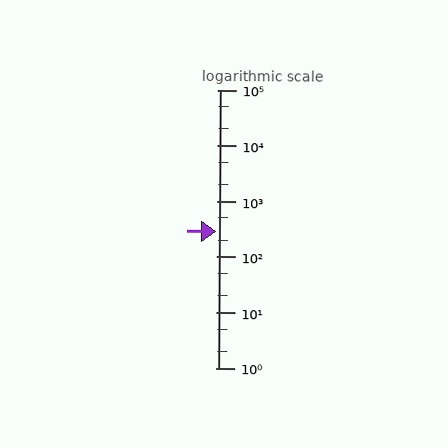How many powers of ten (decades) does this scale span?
The scale spans 5 decades, from 1 to 100000.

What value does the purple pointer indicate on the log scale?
The pointer indicates approximately 290.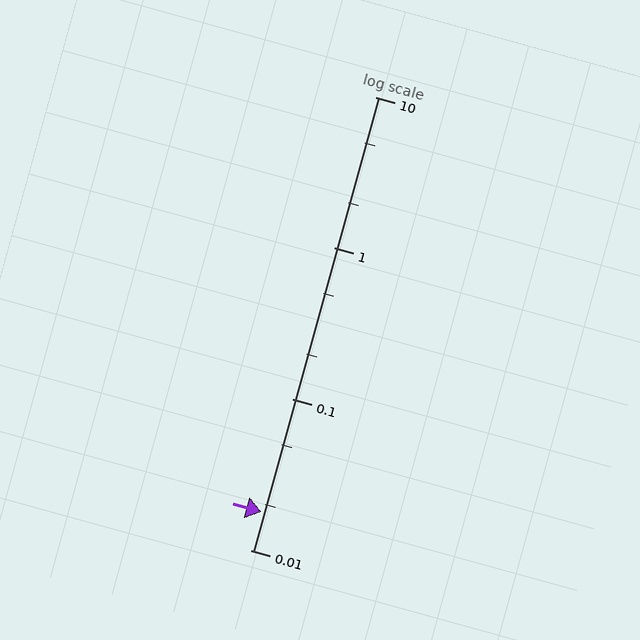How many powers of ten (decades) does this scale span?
The scale spans 3 decades, from 0.01 to 10.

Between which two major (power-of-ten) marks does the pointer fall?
The pointer is between 0.01 and 0.1.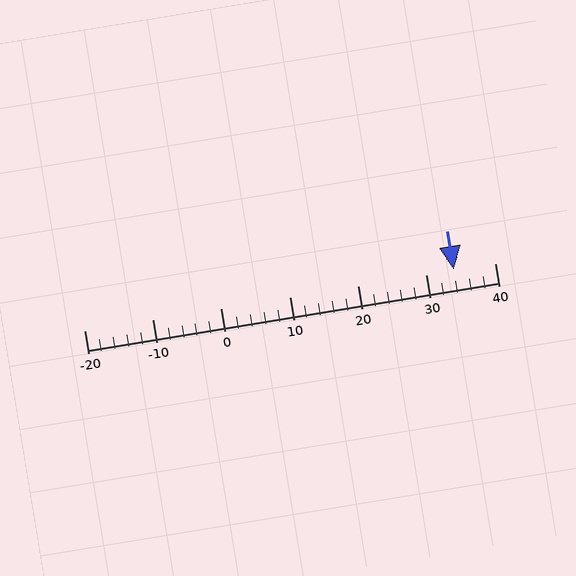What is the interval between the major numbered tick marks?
The major tick marks are spaced 10 units apart.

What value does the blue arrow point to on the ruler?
The blue arrow points to approximately 34.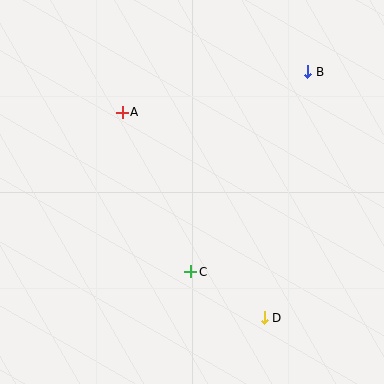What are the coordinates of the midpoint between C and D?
The midpoint between C and D is at (227, 295).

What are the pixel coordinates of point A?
Point A is at (122, 112).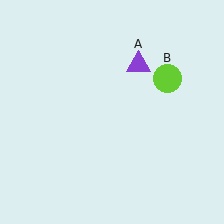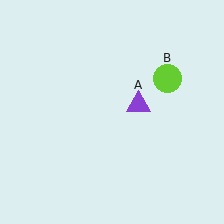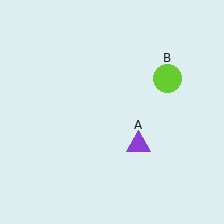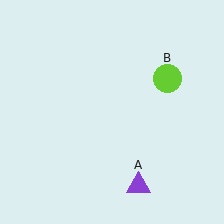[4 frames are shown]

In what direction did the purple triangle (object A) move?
The purple triangle (object A) moved down.